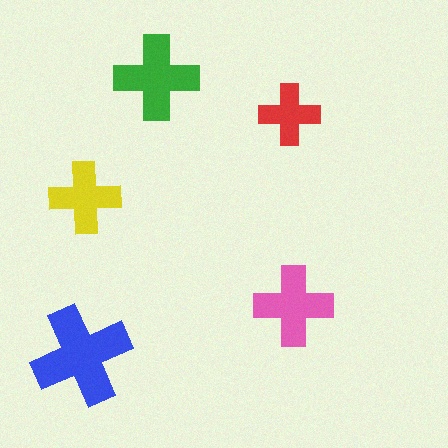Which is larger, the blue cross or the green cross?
The blue one.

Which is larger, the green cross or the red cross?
The green one.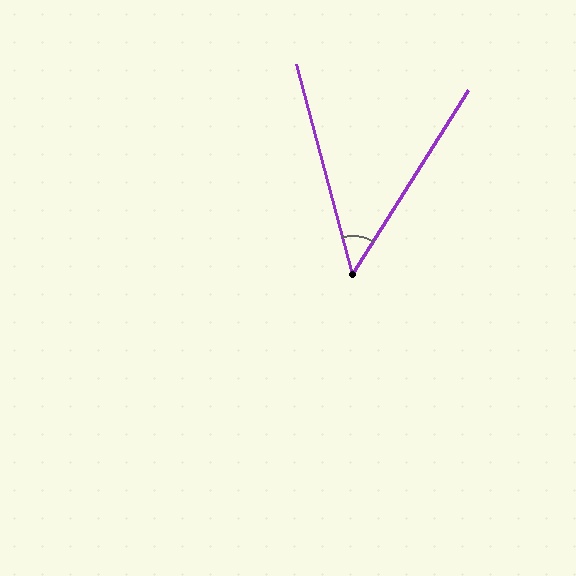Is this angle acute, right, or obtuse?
It is acute.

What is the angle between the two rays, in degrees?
Approximately 47 degrees.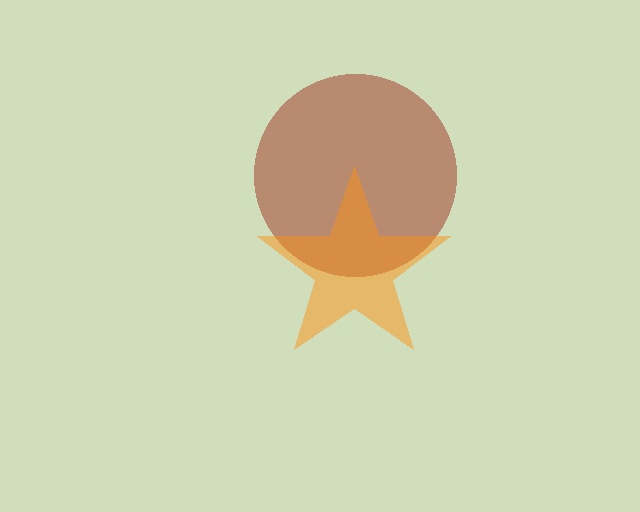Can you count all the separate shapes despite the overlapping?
Yes, there are 2 separate shapes.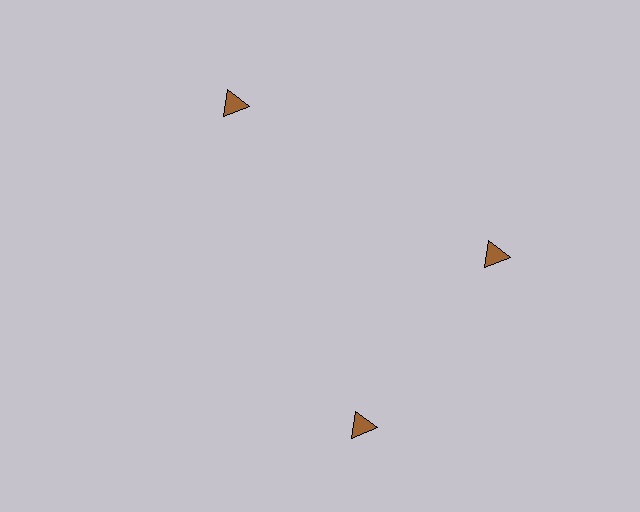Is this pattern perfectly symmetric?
No. The 3 brown triangles are arranged in a ring, but one element near the 7 o'clock position is rotated out of alignment along the ring, breaking the 3-fold rotational symmetry.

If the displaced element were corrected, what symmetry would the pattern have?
It would have 3-fold rotational symmetry — the pattern would map onto itself every 120 degrees.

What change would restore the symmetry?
The symmetry would be restored by rotating it back into even spacing with its neighbors so that all 3 triangles sit at equal angles and equal distance from the center.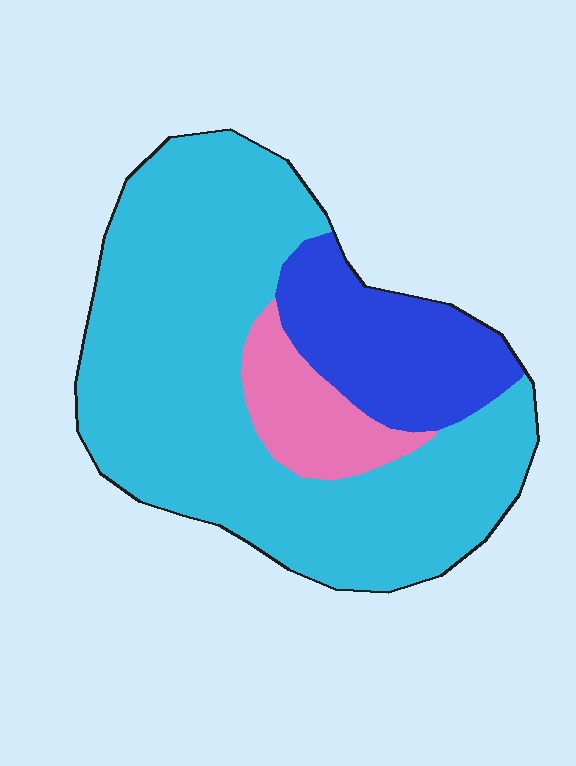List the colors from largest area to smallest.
From largest to smallest: cyan, blue, pink.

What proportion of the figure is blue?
Blue takes up about one fifth (1/5) of the figure.